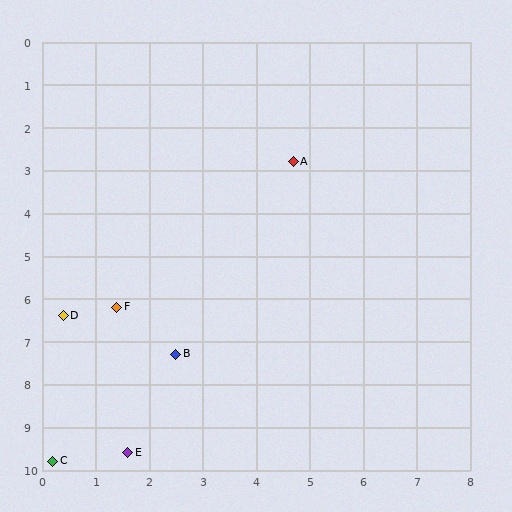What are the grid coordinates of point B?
Point B is at approximately (2.5, 7.3).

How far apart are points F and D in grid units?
Points F and D are about 1.0 grid units apart.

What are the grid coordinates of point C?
Point C is at approximately (0.2, 9.8).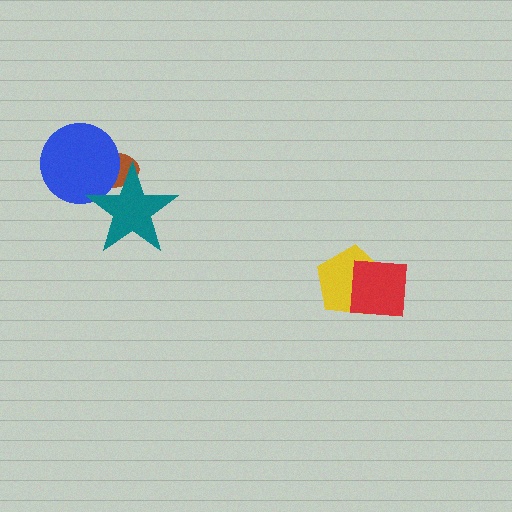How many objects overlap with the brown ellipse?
2 objects overlap with the brown ellipse.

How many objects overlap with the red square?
1 object overlaps with the red square.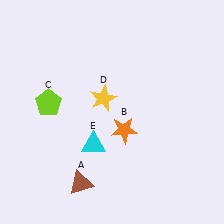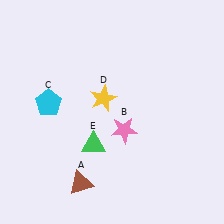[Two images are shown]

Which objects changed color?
B changed from orange to pink. C changed from lime to cyan. E changed from cyan to green.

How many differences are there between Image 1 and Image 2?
There are 3 differences between the two images.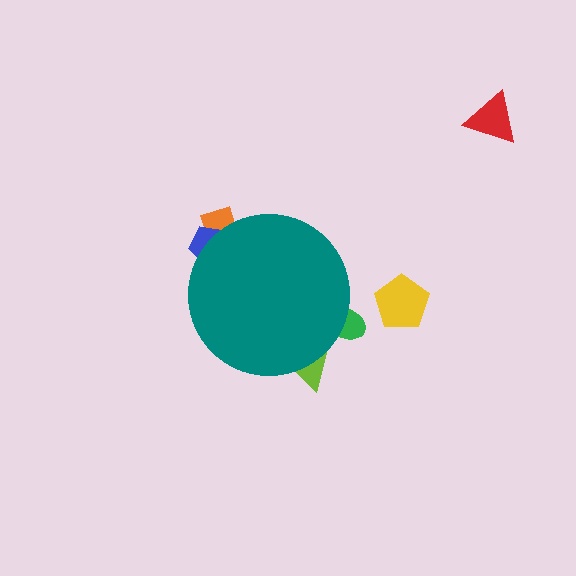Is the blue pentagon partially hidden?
Yes, the blue pentagon is partially hidden behind the teal circle.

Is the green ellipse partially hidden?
Yes, the green ellipse is partially hidden behind the teal circle.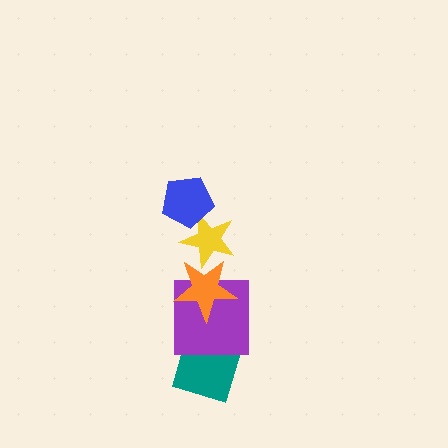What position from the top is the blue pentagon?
The blue pentagon is 1st from the top.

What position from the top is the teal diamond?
The teal diamond is 5th from the top.